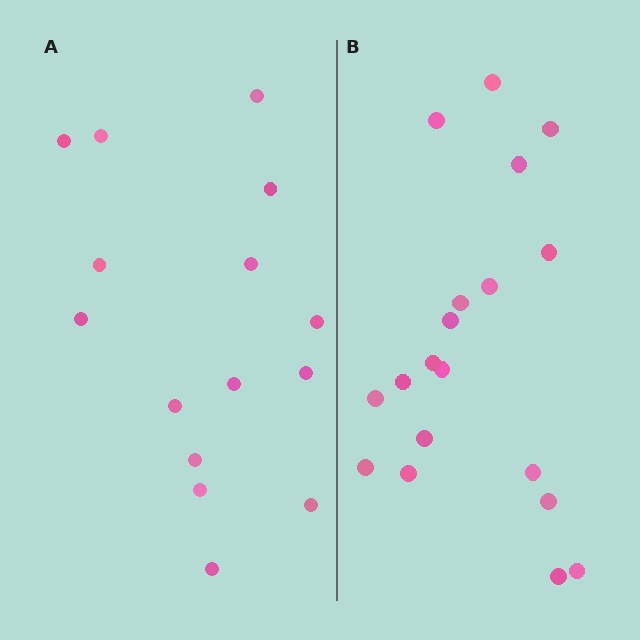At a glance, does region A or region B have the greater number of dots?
Region B (the right region) has more dots.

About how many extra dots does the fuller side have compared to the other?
Region B has about 4 more dots than region A.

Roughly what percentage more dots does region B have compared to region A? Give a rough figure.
About 25% more.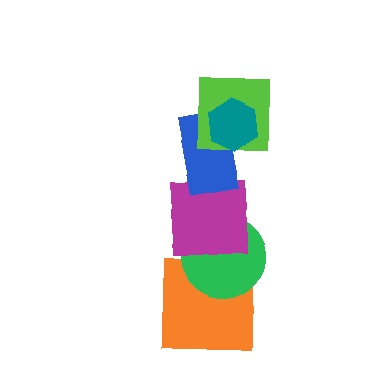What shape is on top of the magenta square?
The blue rectangle is on top of the magenta square.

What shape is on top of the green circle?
The magenta square is on top of the green circle.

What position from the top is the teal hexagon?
The teal hexagon is 1st from the top.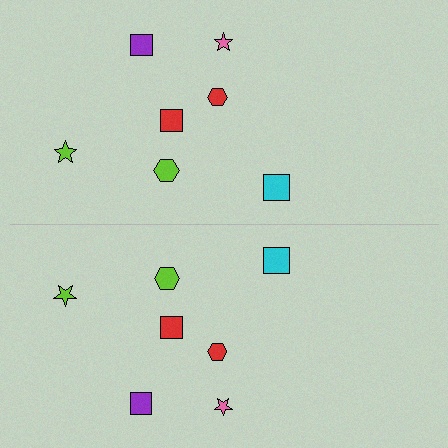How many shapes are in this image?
There are 14 shapes in this image.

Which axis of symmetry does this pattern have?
The pattern has a horizontal axis of symmetry running through the center of the image.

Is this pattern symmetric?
Yes, this pattern has bilateral (reflection) symmetry.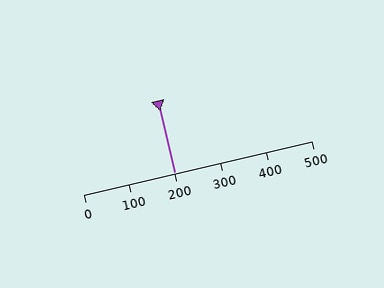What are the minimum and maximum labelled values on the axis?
The axis runs from 0 to 500.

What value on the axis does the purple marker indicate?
The marker indicates approximately 200.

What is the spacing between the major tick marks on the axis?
The major ticks are spaced 100 apart.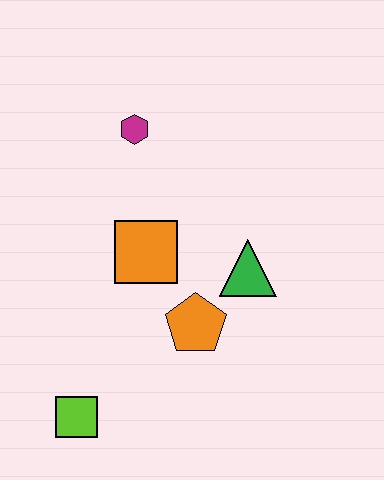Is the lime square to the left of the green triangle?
Yes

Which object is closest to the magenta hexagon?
The orange square is closest to the magenta hexagon.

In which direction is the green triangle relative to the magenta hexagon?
The green triangle is below the magenta hexagon.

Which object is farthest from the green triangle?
The lime square is farthest from the green triangle.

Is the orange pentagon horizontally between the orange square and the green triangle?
Yes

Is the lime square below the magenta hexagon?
Yes